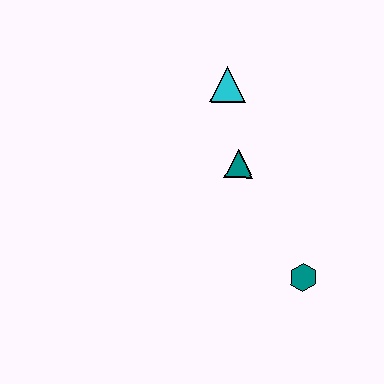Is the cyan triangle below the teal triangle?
No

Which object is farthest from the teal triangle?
The teal hexagon is farthest from the teal triangle.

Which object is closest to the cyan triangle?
The teal triangle is closest to the cyan triangle.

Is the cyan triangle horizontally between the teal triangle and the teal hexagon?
No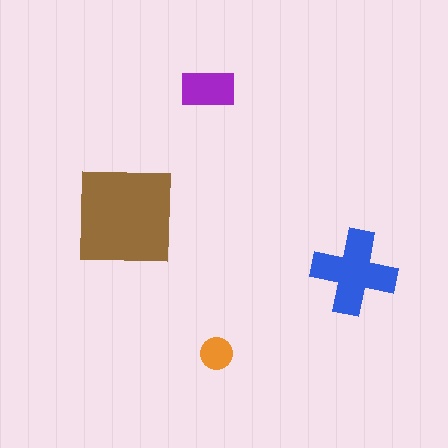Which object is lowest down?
The orange circle is bottommost.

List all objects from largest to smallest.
The brown square, the blue cross, the purple rectangle, the orange circle.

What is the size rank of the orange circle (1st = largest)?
4th.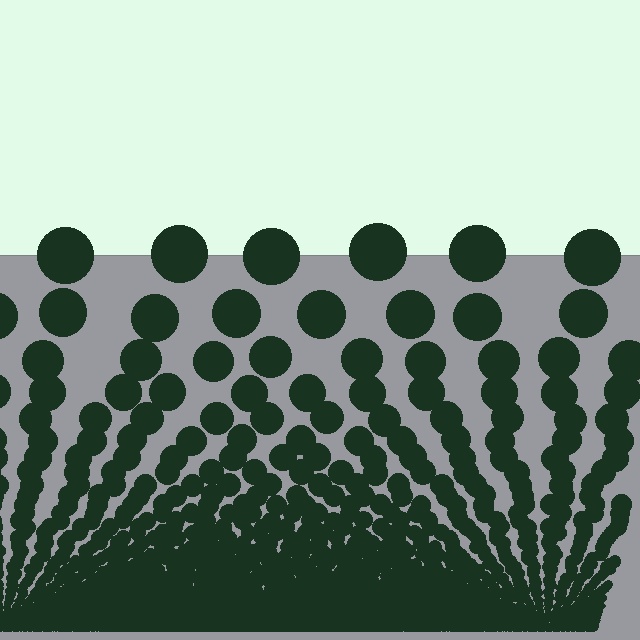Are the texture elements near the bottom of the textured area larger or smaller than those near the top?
Smaller. The gradient is inverted — elements near the bottom are smaller and denser.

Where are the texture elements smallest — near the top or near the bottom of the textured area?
Near the bottom.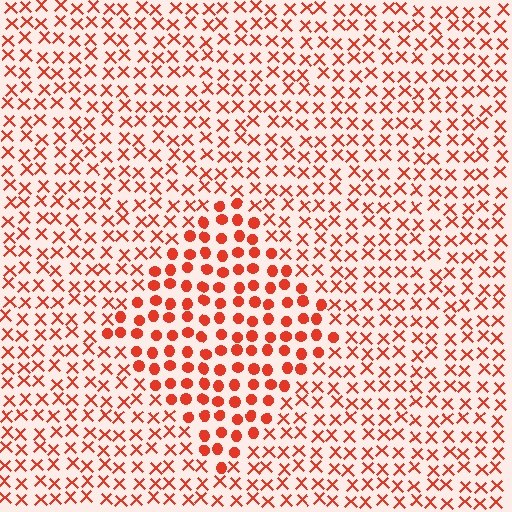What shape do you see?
I see a diamond.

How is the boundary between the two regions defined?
The boundary is defined by a change in element shape: circles inside vs. X marks outside. All elements share the same color and spacing.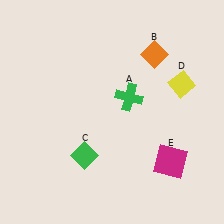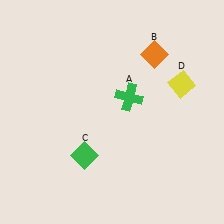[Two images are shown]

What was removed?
The magenta square (E) was removed in Image 2.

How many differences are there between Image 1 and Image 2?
There is 1 difference between the two images.